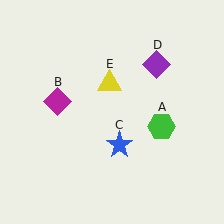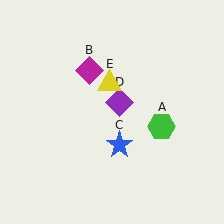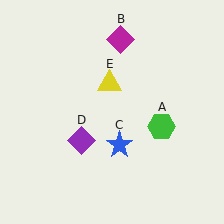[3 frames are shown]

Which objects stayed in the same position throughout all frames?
Green hexagon (object A) and blue star (object C) and yellow triangle (object E) remained stationary.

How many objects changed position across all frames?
2 objects changed position: magenta diamond (object B), purple diamond (object D).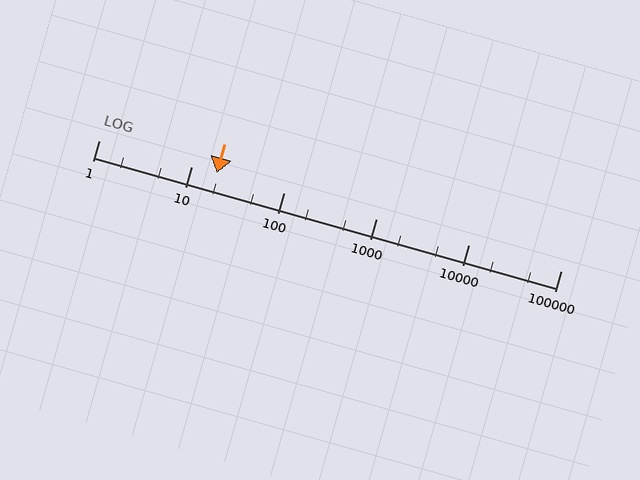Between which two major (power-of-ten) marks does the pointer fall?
The pointer is between 10 and 100.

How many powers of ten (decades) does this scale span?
The scale spans 5 decades, from 1 to 100000.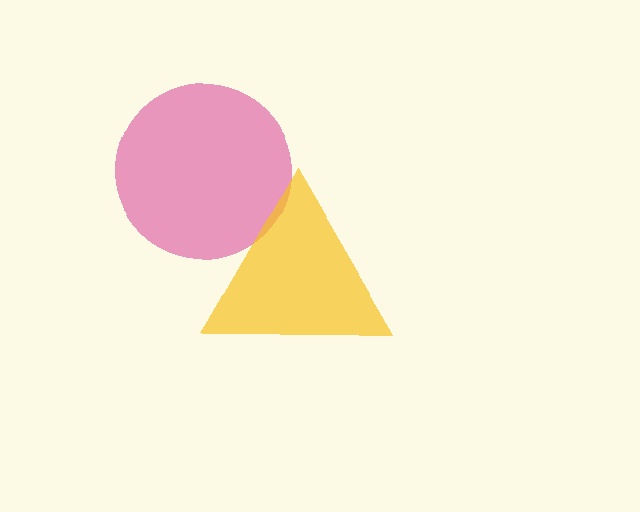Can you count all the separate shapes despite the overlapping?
Yes, there are 2 separate shapes.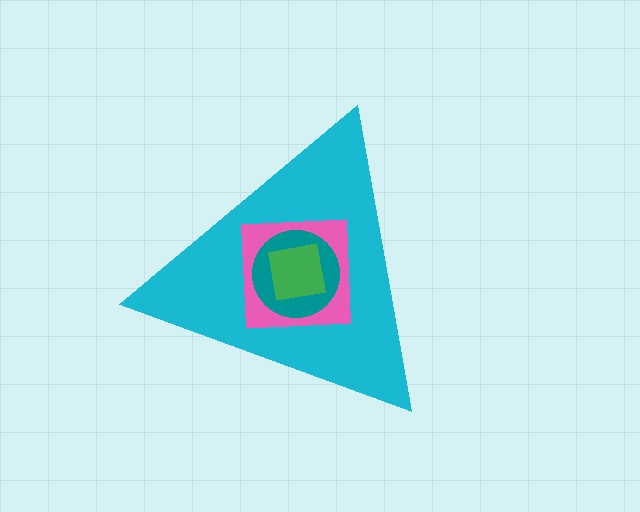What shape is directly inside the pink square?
The teal circle.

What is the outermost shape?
The cyan triangle.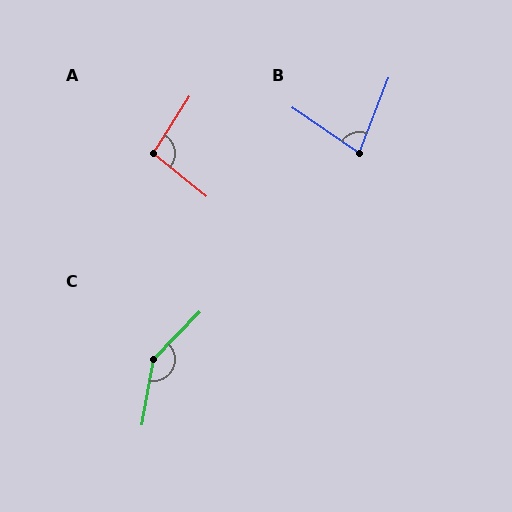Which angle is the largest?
C, at approximately 145 degrees.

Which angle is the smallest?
B, at approximately 77 degrees.